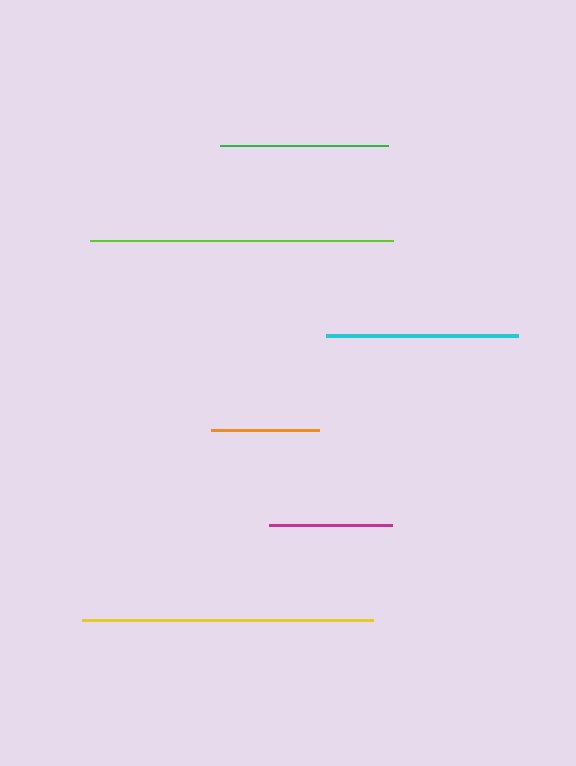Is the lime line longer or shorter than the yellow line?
The lime line is longer than the yellow line.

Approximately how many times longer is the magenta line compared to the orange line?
The magenta line is approximately 1.1 times the length of the orange line.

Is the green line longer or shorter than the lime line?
The lime line is longer than the green line.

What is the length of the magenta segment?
The magenta segment is approximately 123 pixels long.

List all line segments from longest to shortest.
From longest to shortest: lime, yellow, cyan, green, magenta, orange.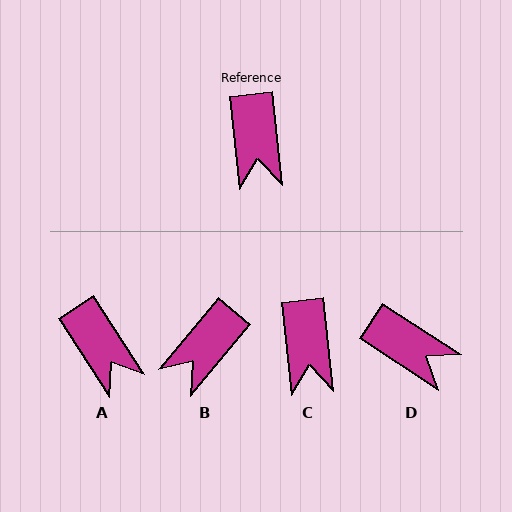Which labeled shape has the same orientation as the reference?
C.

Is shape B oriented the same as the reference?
No, it is off by about 46 degrees.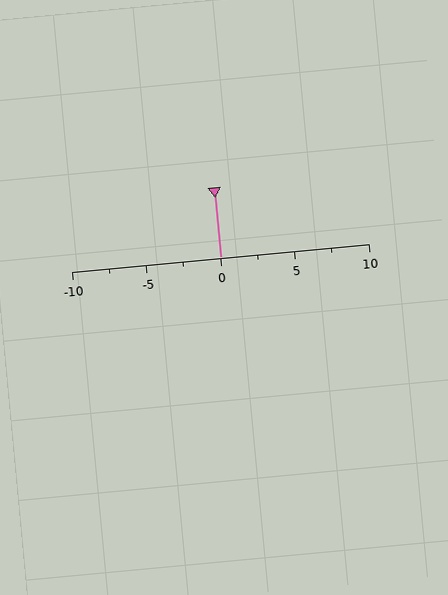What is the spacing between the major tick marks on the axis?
The major ticks are spaced 5 apart.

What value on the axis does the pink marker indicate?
The marker indicates approximately 0.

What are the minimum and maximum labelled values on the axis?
The axis runs from -10 to 10.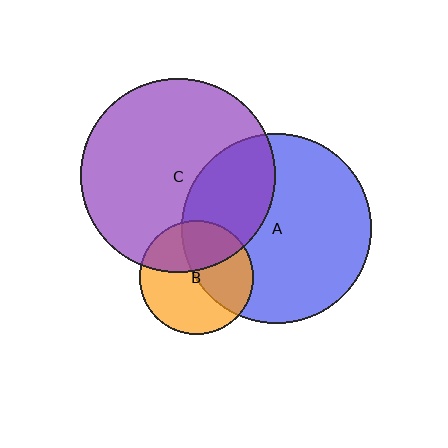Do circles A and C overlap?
Yes.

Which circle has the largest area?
Circle C (purple).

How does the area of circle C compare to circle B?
Approximately 2.9 times.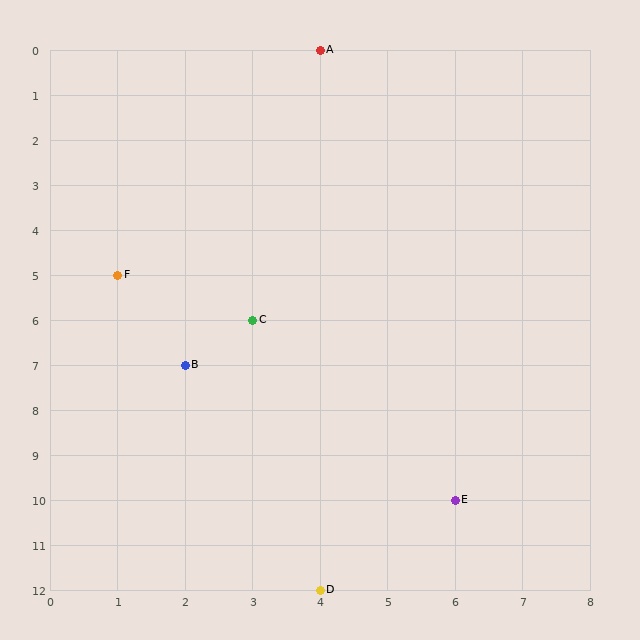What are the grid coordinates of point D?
Point D is at grid coordinates (4, 12).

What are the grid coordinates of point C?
Point C is at grid coordinates (3, 6).